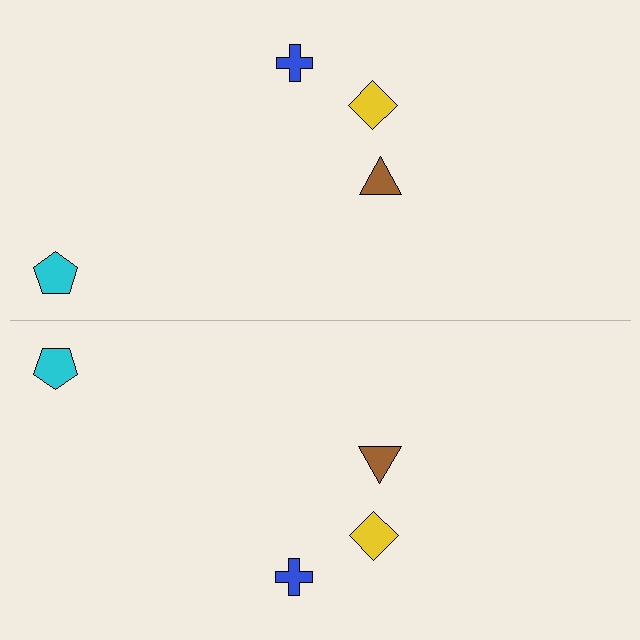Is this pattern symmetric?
Yes, this pattern has bilateral (reflection) symmetry.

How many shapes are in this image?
There are 8 shapes in this image.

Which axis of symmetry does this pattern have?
The pattern has a horizontal axis of symmetry running through the center of the image.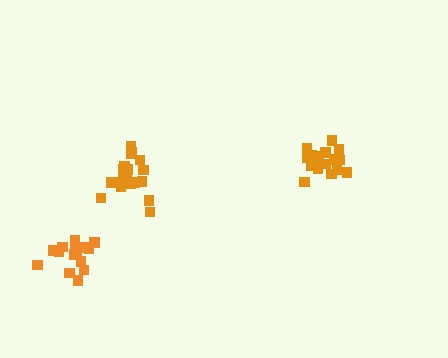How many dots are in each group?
Group 1: 16 dots, Group 2: 19 dots, Group 3: 19 dots (54 total).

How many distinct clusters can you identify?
There are 3 distinct clusters.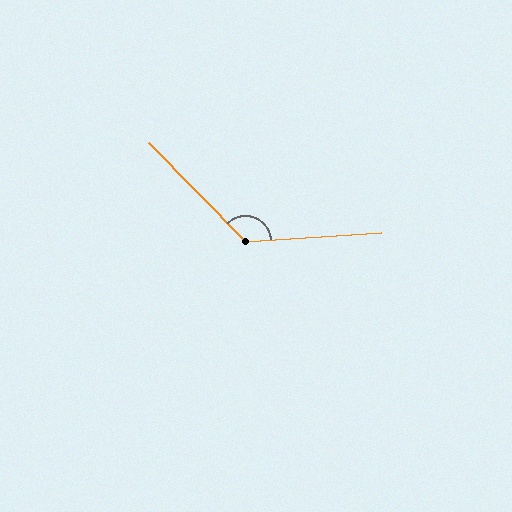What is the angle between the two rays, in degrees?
Approximately 131 degrees.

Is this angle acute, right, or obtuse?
It is obtuse.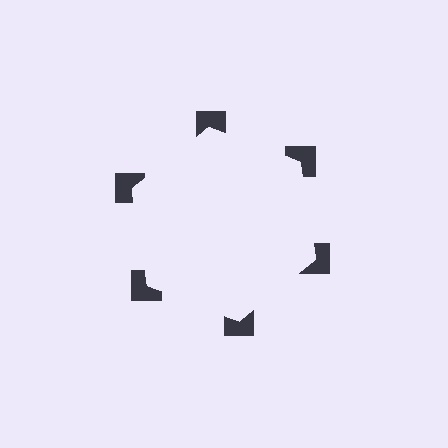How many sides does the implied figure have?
6 sides.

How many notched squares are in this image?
There are 6 — one at each vertex of the illusory hexagon.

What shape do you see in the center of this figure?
An illusory hexagon — its edges are inferred from the aligned wedge cuts in the notched squares, not physically drawn.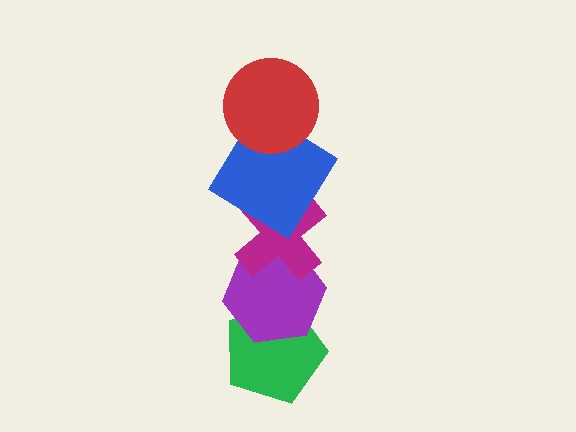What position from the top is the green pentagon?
The green pentagon is 5th from the top.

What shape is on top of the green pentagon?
The purple hexagon is on top of the green pentagon.